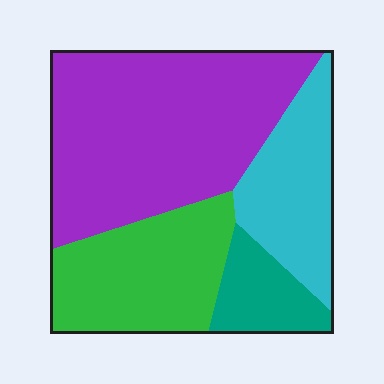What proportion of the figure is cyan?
Cyan covers around 20% of the figure.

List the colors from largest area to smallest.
From largest to smallest: purple, green, cyan, teal.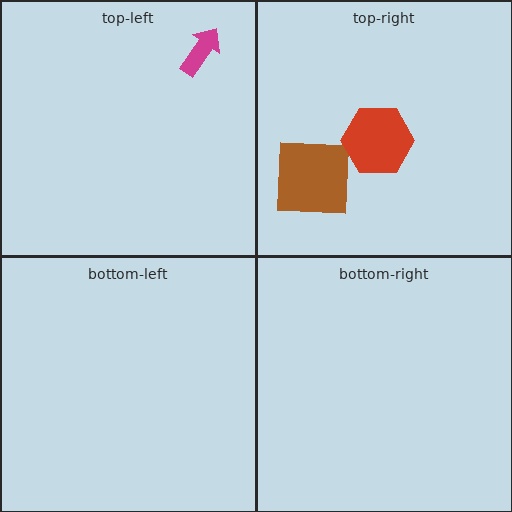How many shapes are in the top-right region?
2.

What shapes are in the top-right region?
The brown square, the red hexagon.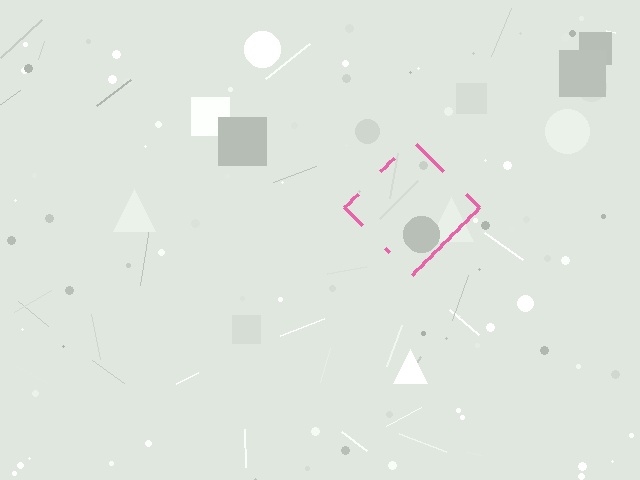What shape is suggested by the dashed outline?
The dashed outline suggests a diamond.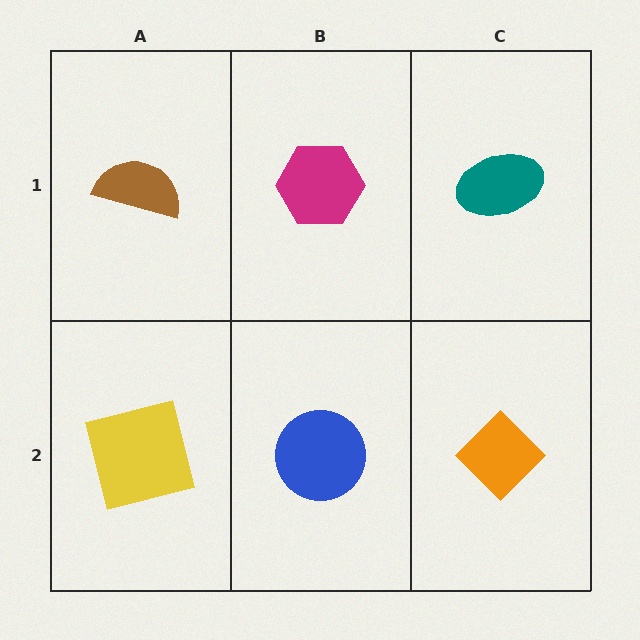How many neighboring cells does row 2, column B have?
3.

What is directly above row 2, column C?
A teal ellipse.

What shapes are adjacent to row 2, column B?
A magenta hexagon (row 1, column B), a yellow square (row 2, column A), an orange diamond (row 2, column C).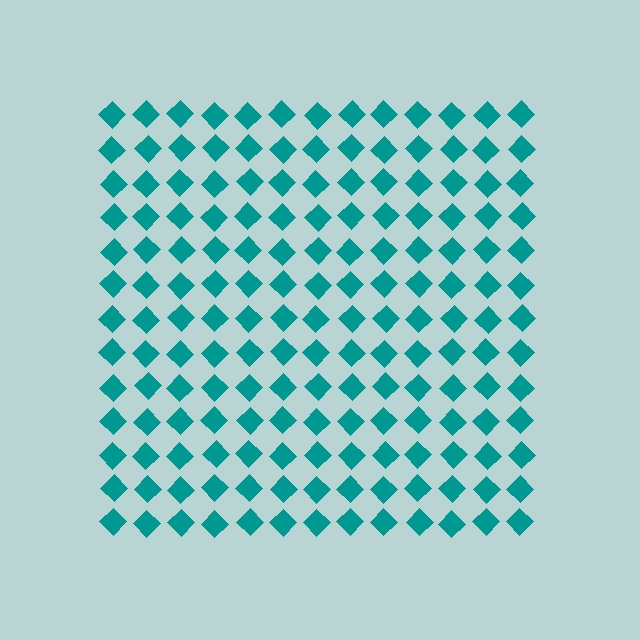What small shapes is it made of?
It is made of small diamonds.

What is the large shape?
The large shape is a square.